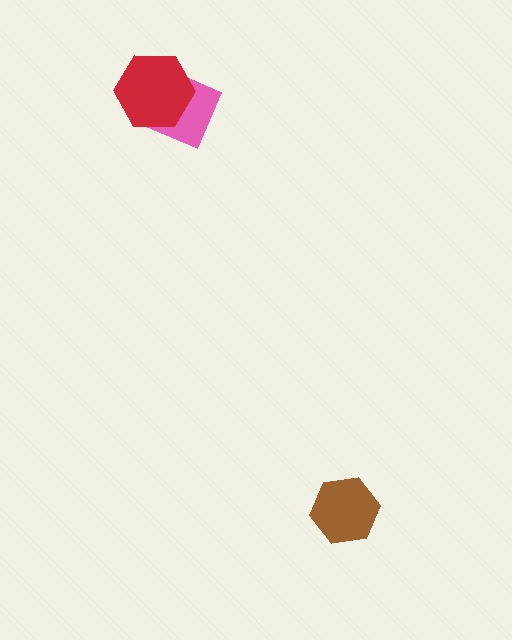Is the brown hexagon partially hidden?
No, no other shape covers it.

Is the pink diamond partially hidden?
Yes, it is partially covered by another shape.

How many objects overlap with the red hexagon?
1 object overlaps with the red hexagon.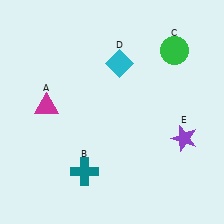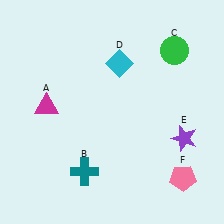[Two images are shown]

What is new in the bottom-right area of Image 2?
A pink pentagon (F) was added in the bottom-right area of Image 2.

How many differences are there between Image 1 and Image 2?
There is 1 difference between the two images.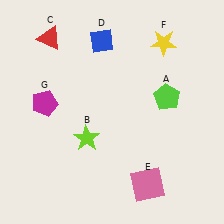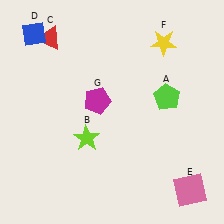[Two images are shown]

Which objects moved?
The objects that moved are: the blue diamond (D), the pink square (E), the magenta pentagon (G).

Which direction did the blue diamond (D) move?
The blue diamond (D) moved left.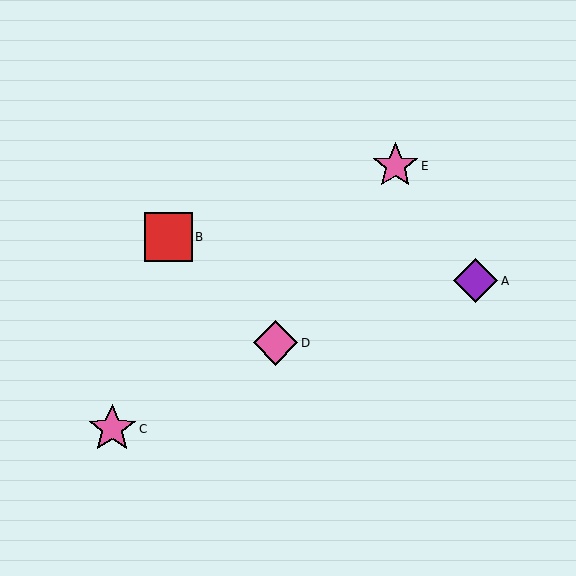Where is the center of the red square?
The center of the red square is at (168, 237).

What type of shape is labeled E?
Shape E is a pink star.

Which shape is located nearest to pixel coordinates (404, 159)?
The pink star (labeled E) at (395, 166) is nearest to that location.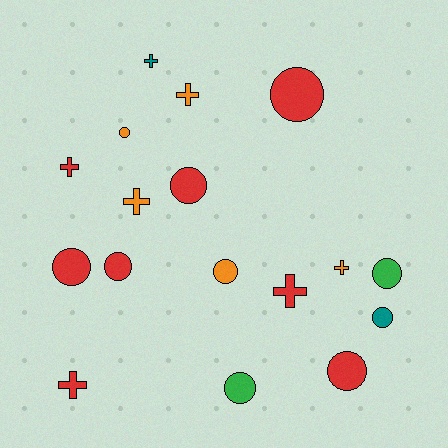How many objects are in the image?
There are 17 objects.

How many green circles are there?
There are 2 green circles.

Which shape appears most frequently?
Circle, with 10 objects.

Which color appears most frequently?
Red, with 8 objects.